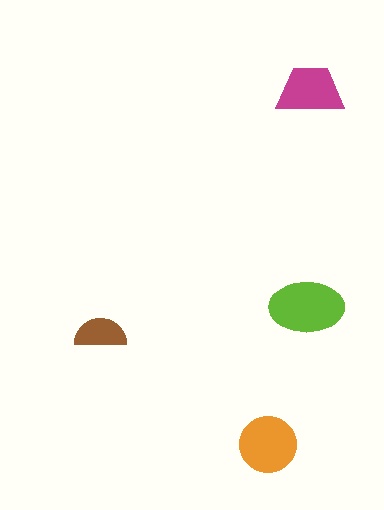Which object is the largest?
The lime ellipse.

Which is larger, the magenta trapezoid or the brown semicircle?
The magenta trapezoid.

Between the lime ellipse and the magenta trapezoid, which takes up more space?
The lime ellipse.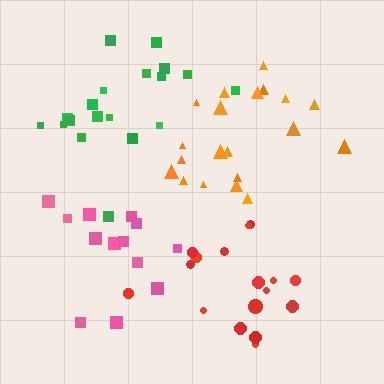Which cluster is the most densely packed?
Orange.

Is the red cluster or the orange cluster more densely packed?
Orange.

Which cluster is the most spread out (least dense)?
Green.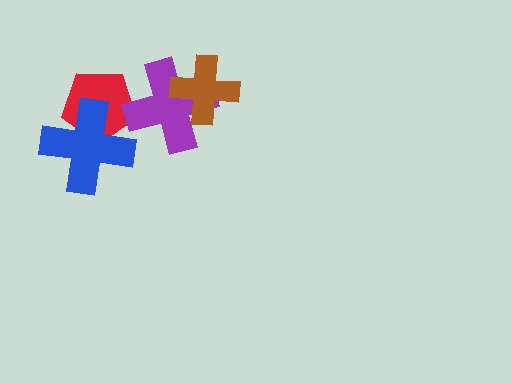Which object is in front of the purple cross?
The brown cross is in front of the purple cross.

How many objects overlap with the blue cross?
1 object overlaps with the blue cross.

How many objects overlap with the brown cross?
1 object overlaps with the brown cross.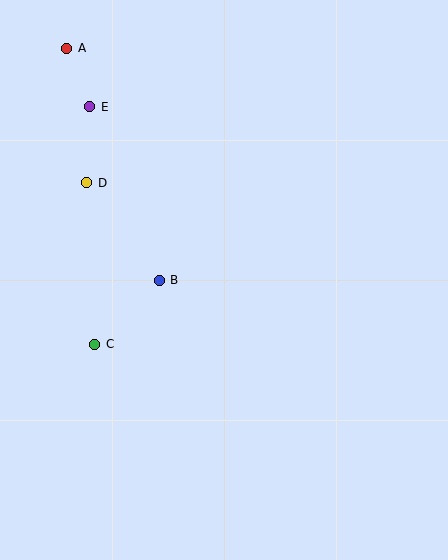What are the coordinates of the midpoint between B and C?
The midpoint between B and C is at (127, 312).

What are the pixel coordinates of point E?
Point E is at (90, 107).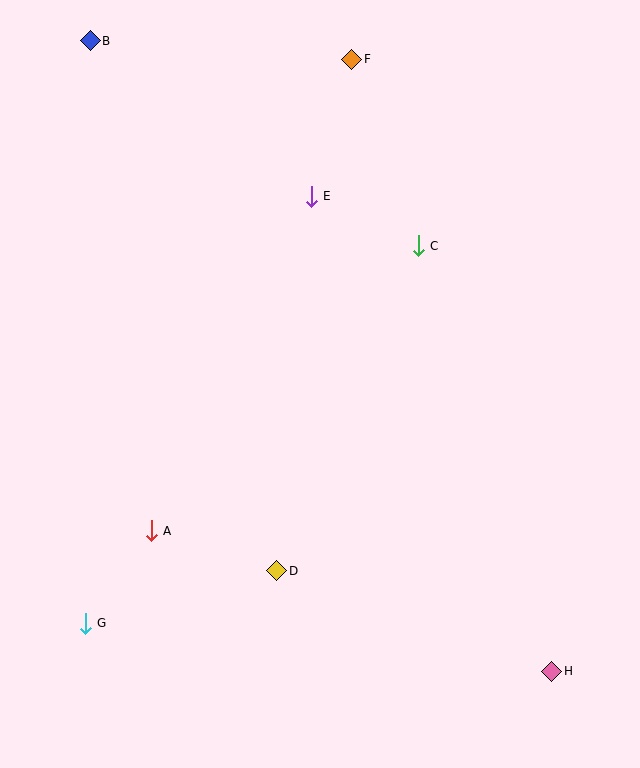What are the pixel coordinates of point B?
Point B is at (90, 41).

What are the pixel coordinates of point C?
Point C is at (418, 246).